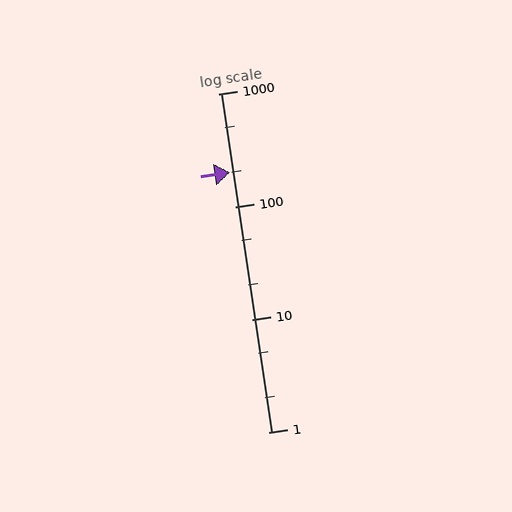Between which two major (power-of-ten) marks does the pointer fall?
The pointer is between 100 and 1000.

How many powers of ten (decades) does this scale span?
The scale spans 3 decades, from 1 to 1000.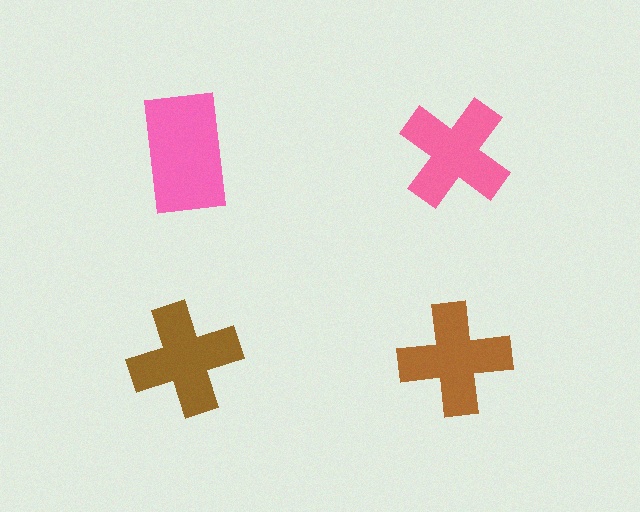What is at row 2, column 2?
A brown cross.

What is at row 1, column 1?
A pink rectangle.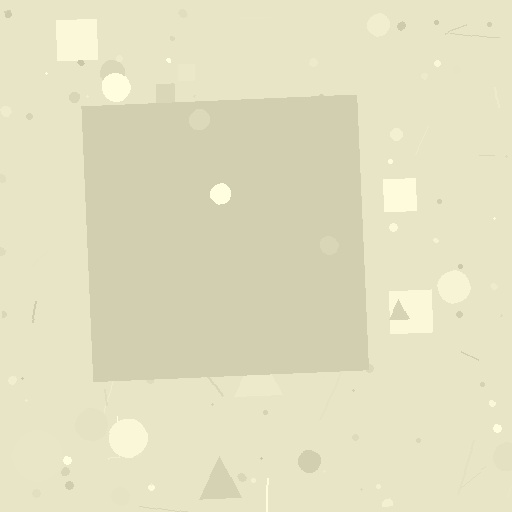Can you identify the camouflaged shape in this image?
The camouflaged shape is a square.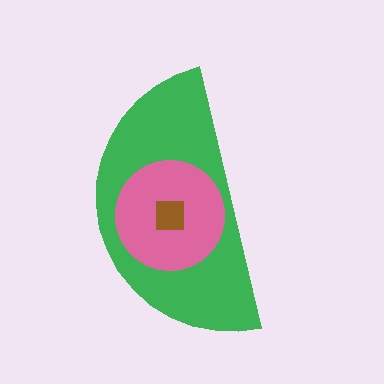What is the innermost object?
The brown square.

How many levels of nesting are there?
3.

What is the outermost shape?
The green semicircle.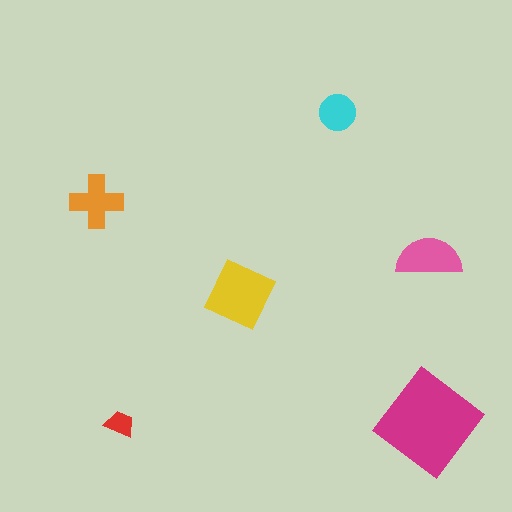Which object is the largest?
The magenta diamond.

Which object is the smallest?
The red trapezoid.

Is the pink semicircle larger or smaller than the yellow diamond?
Smaller.